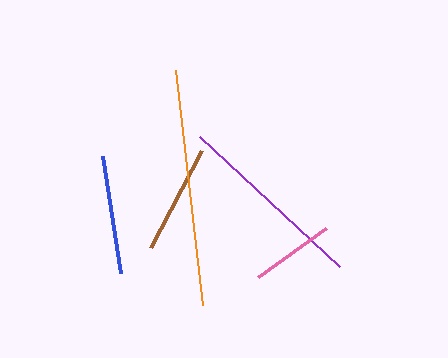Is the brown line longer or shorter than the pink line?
The brown line is longer than the pink line.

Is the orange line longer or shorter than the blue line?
The orange line is longer than the blue line.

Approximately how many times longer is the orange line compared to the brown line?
The orange line is approximately 2.1 times the length of the brown line.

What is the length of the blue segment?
The blue segment is approximately 118 pixels long.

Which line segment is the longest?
The orange line is the longest at approximately 236 pixels.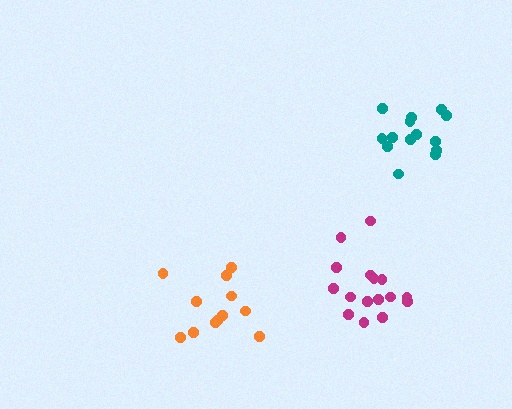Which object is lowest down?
The orange cluster is bottommost.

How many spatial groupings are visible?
There are 3 spatial groupings.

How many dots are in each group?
Group 1: 14 dots, Group 2: 16 dots, Group 3: 12 dots (42 total).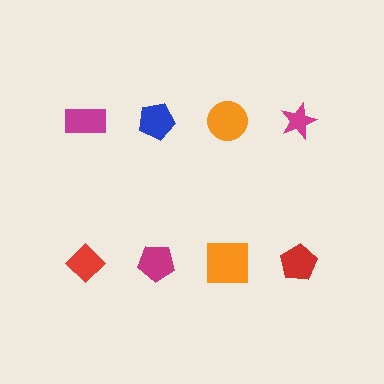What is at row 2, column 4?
A red pentagon.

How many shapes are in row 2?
4 shapes.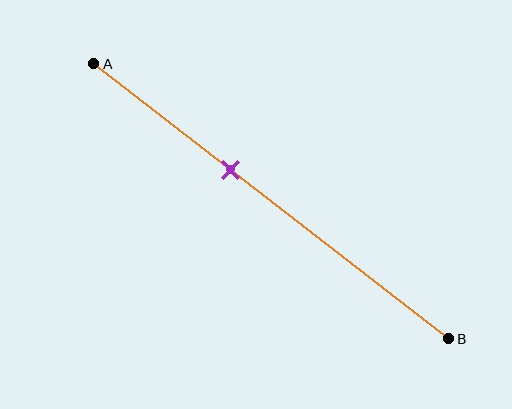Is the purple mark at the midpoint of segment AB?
No, the mark is at about 40% from A, not at the 50% midpoint.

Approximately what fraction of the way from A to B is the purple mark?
The purple mark is approximately 40% of the way from A to B.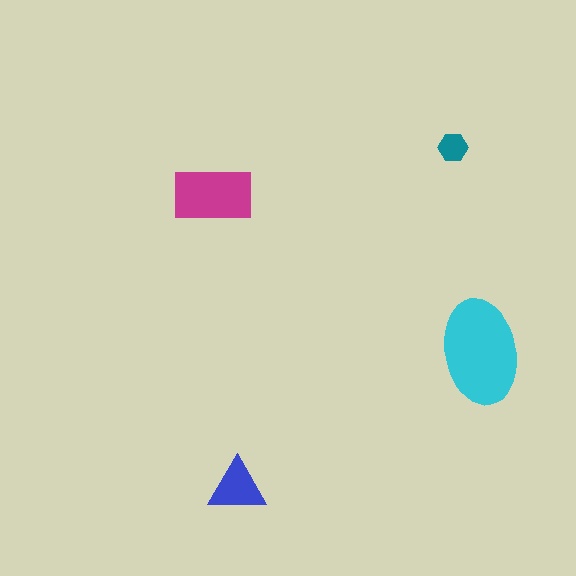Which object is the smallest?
The teal hexagon.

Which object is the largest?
The cyan ellipse.